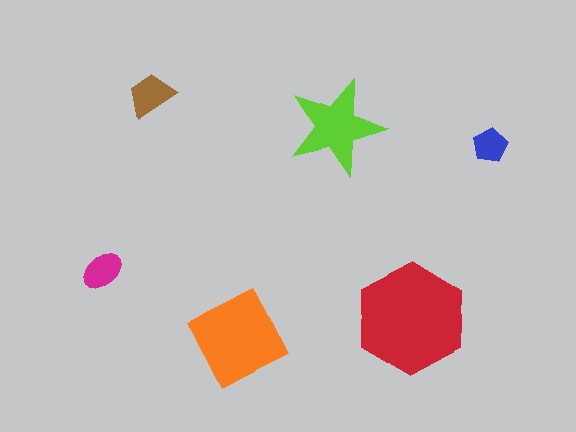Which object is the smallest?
The blue pentagon.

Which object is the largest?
The red hexagon.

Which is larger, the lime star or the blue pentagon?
The lime star.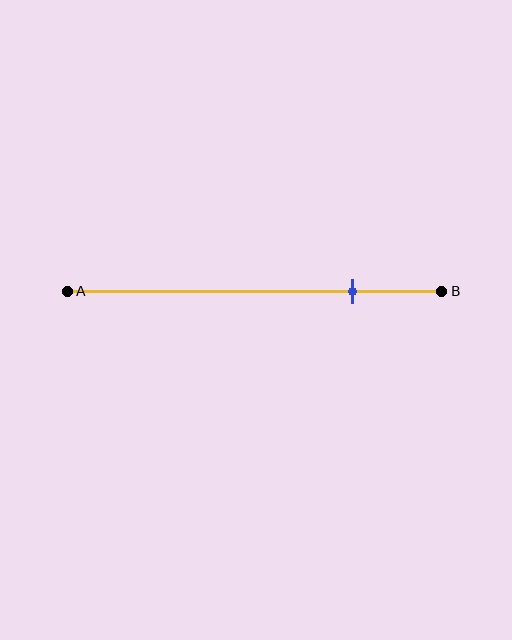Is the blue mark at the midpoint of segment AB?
No, the mark is at about 75% from A, not at the 50% midpoint.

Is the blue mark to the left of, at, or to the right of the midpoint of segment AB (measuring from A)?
The blue mark is to the right of the midpoint of segment AB.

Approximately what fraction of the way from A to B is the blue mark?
The blue mark is approximately 75% of the way from A to B.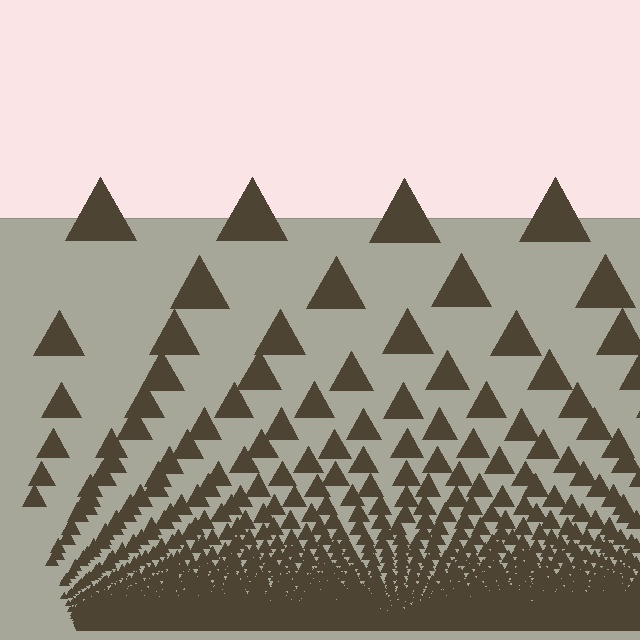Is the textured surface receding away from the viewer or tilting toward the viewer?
The surface appears to tilt toward the viewer. Texture elements get larger and sparser toward the top.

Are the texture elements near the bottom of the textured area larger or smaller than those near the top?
Smaller. The gradient is inverted — elements near the bottom are smaller and denser.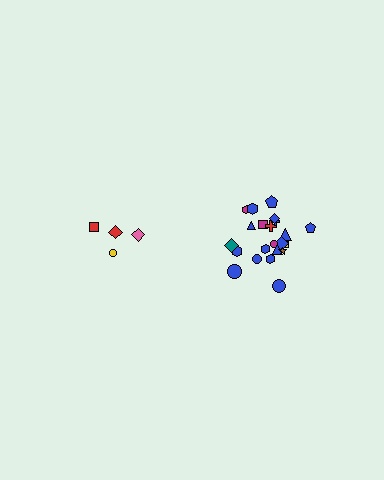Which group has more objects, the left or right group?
The right group.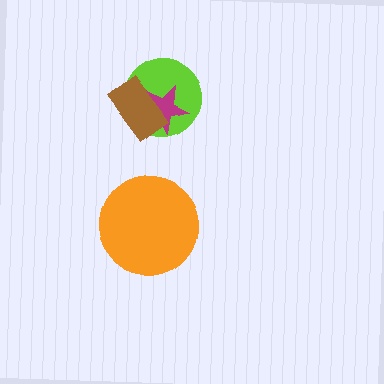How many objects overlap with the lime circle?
2 objects overlap with the lime circle.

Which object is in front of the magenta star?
The brown rectangle is in front of the magenta star.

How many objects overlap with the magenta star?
2 objects overlap with the magenta star.